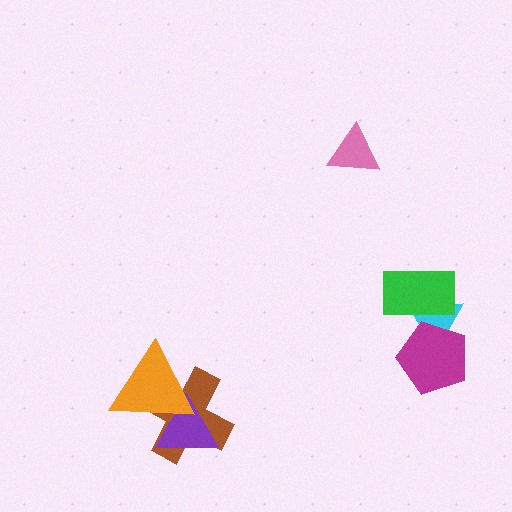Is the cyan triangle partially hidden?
Yes, it is partially covered by another shape.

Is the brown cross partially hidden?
Yes, it is partially covered by another shape.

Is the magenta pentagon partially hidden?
No, no other shape covers it.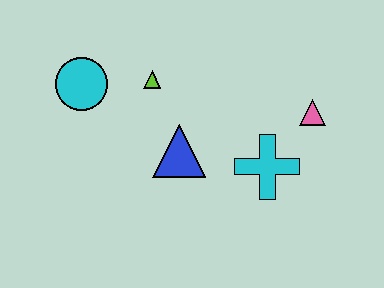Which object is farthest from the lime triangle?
The pink triangle is farthest from the lime triangle.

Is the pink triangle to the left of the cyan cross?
No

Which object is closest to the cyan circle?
The lime triangle is closest to the cyan circle.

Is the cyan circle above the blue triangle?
Yes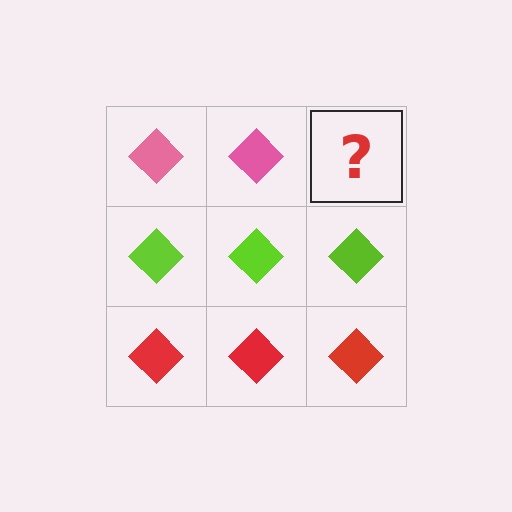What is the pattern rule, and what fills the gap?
The rule is that each row has a consistent color. The gap should be filled with a pink diamond.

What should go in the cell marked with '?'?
The missing cell should contain a pink diamond.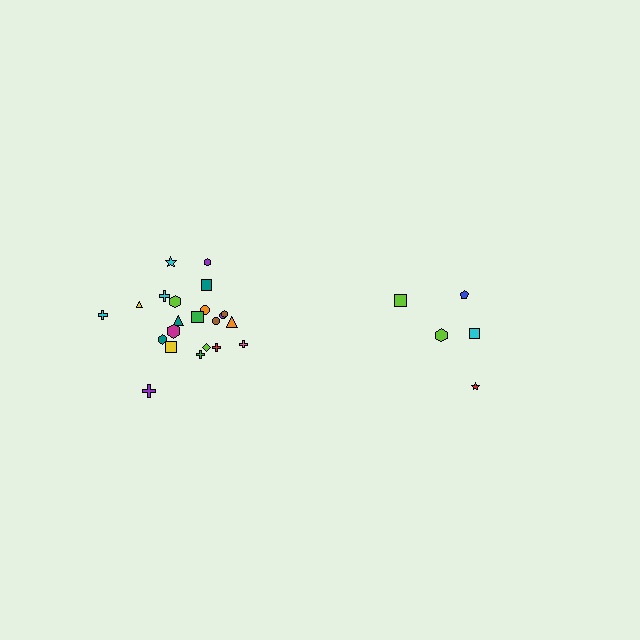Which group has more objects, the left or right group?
The left group.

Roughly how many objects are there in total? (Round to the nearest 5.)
Roughly 25 objects in total.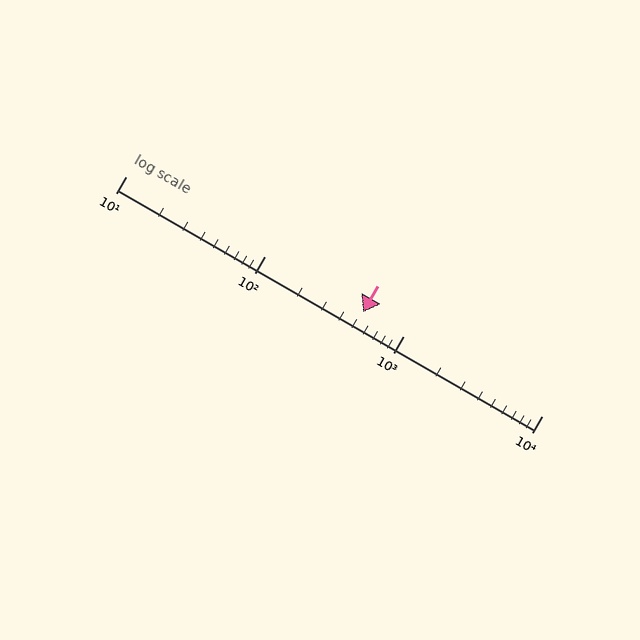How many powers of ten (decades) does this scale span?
The scale spans 3 decades, from 10 to 10000.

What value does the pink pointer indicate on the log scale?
The pointer indicates approximately 510.